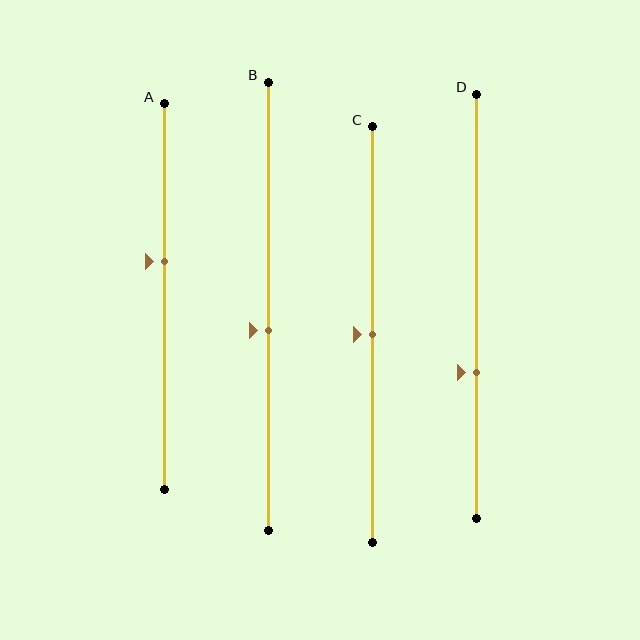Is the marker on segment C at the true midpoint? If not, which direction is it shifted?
Yes, the marker on segment C is at the true midpoint.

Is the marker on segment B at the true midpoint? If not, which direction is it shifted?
No, the marker on segment B is shifted downward by about 5% of the segment length.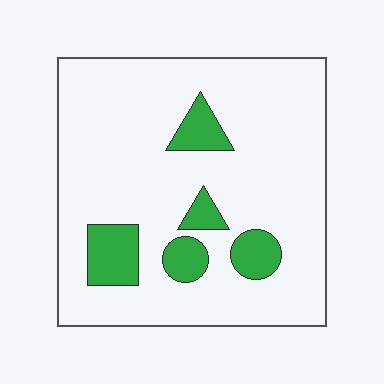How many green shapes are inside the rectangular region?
5.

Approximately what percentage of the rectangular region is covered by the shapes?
Approximately 15%.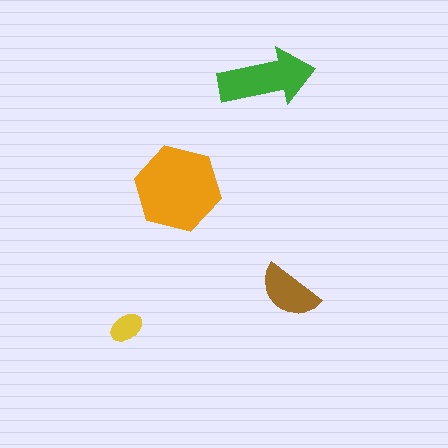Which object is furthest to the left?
The yellow ellipse is leftmost.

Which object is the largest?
The orange hexagon.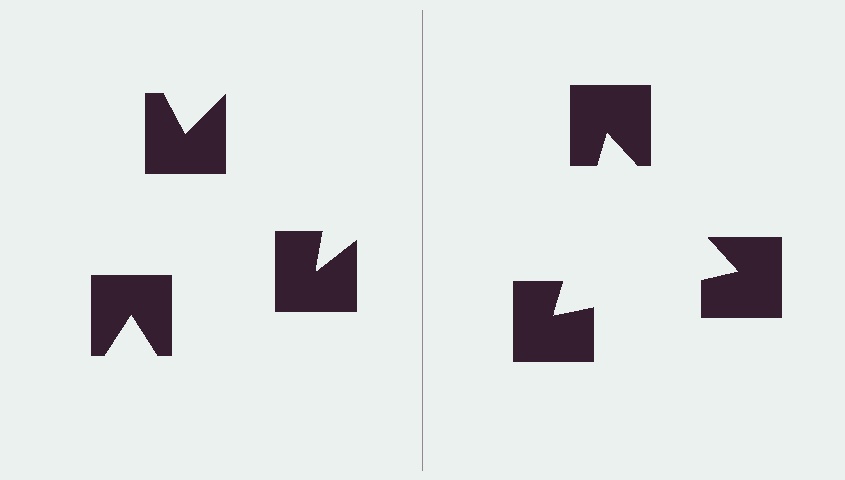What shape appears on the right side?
An illusory triangle.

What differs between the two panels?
The notched squares are positioned identically on both sides; only the wedge orientations differ. On the right they align to a triangle; on the left they are misaligned.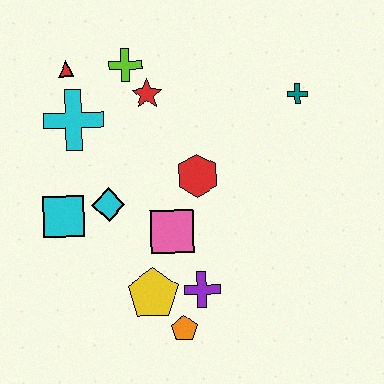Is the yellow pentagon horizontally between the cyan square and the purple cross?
Yes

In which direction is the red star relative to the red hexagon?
The red star is above the red hexagon.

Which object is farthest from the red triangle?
The orange pentagon is farthest from the red triangle.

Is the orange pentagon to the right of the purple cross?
No